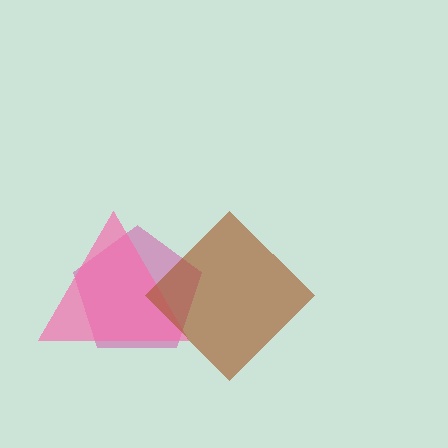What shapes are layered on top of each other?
The layered shapes are: a magenta pentagon, a pink triangle, a brown diamond.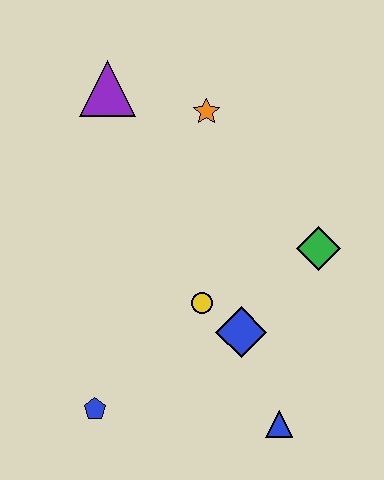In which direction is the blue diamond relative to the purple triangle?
The blue diamond is below the purple triangle.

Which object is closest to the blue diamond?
The yellow circle is closest to the blue diamond.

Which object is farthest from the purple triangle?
The blue triangle is farthest from the purple triangle.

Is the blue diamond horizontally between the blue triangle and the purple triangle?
Yes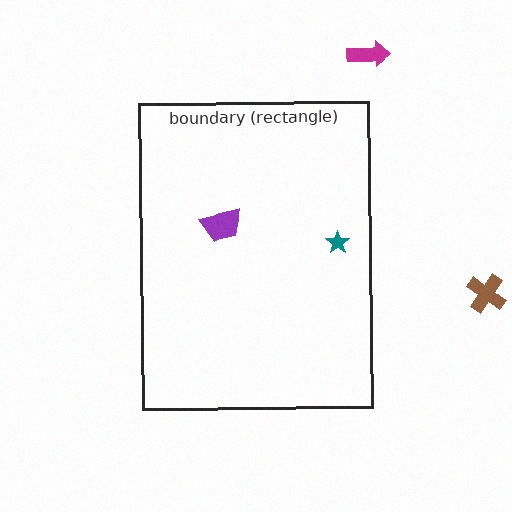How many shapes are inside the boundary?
2 inside, 2 outside.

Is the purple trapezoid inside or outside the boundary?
Inside.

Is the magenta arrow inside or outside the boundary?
Outside.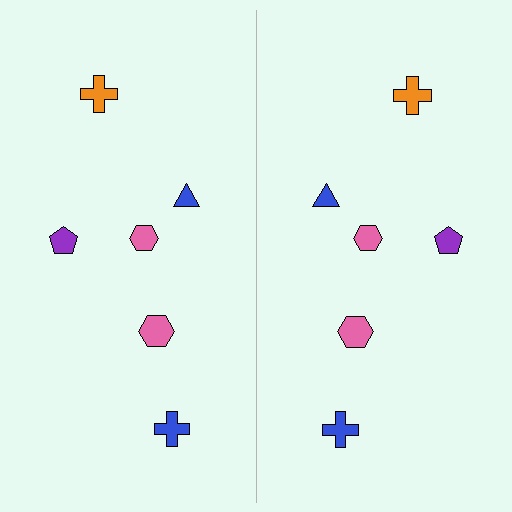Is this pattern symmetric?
Yes, this pattern has bilateral (reflection) symmetry.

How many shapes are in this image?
There are 12 shapes in this image.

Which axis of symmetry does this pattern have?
The pattern has a vertical axis of symmetry running through the center of the image.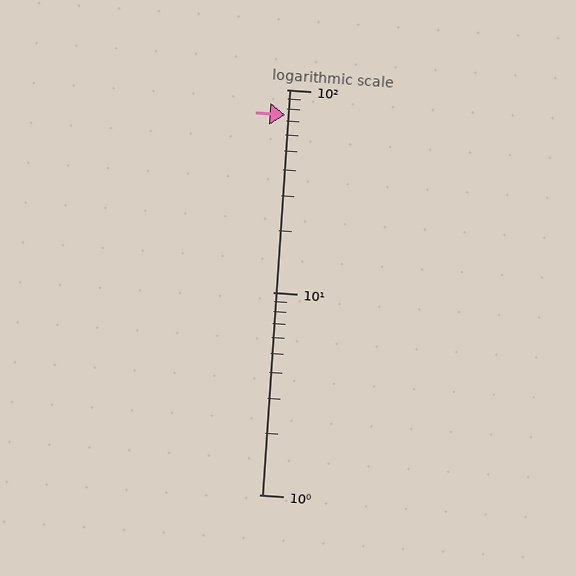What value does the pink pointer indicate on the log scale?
The pointer indicates approximately 75.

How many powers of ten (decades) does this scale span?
The scale spans 2 decades, from 1 to 100.